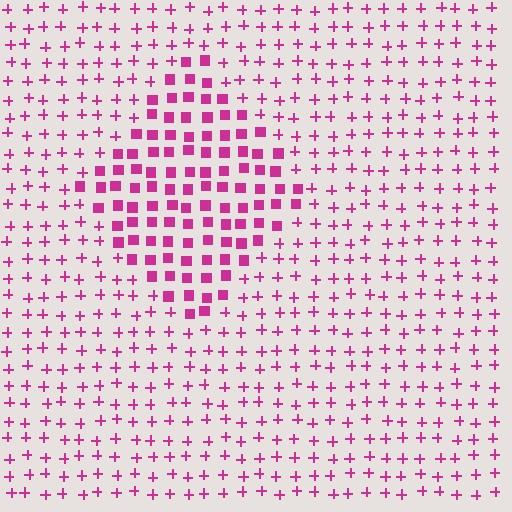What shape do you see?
I see a diamond.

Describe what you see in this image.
The image is filled with small magenta elements arranged in a uniform grid. A diamond-shaped region contains squares, while the surrounding area contains plus signs. The boundary is defined purely by the change in element shape.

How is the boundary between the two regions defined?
The boundary is defined by a change in element shape: squares inside vs. plus signs outside. All elements share the same color and spacing.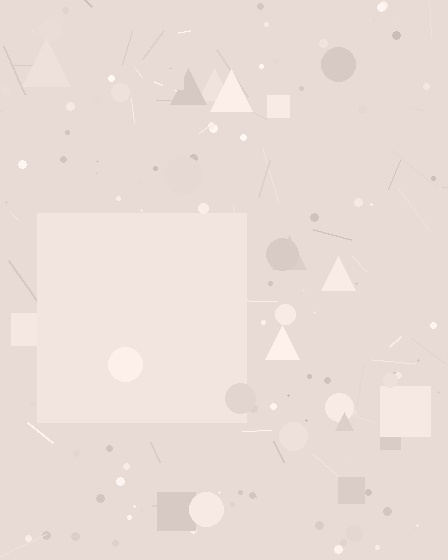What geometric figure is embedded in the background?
A square is embedded in the background.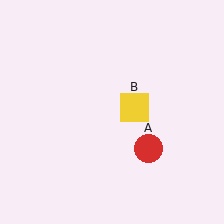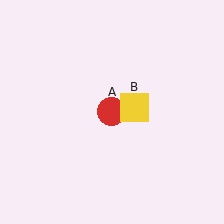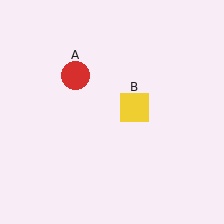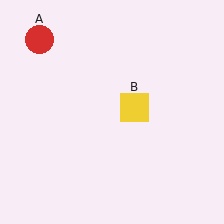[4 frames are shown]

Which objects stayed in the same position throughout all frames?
Yellow square (object B) remained stationary.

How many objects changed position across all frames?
1 object changed position: red circle (object A).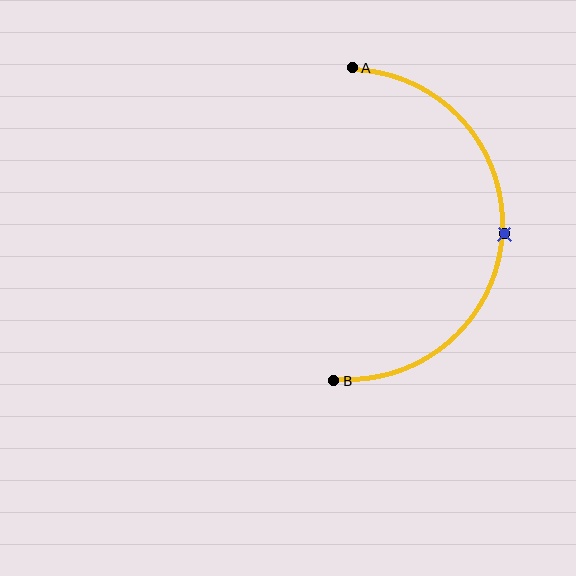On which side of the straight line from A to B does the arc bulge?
The arc bulges to the right of the straight line connecting A and B.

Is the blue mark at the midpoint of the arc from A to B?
Yes. The blue mark lies on the arc at equal arc-length from both A and B — it is the arc midpoint.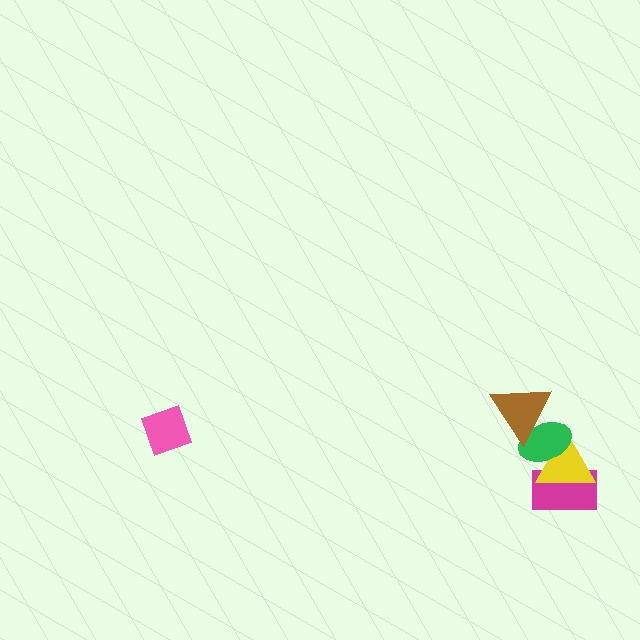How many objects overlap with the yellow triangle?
2 objects overlap with the yellow triangle.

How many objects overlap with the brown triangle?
1 object overlaps with the brown triangle.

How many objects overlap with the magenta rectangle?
2 objects overlap with the magenta rectangle.